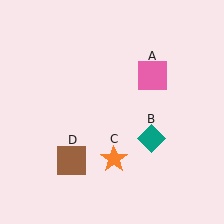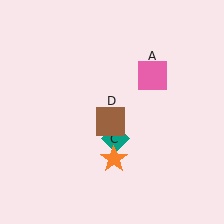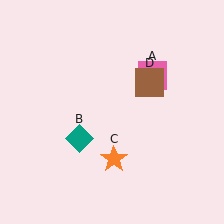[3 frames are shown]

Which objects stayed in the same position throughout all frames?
Pink square (object A) and orange star (object C) remained stationary.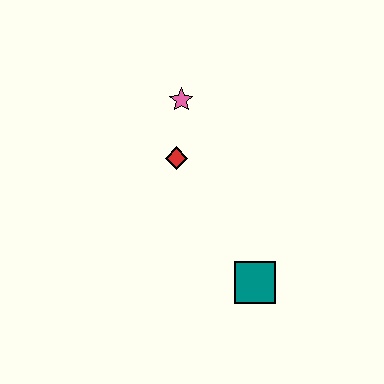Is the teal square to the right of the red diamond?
Yes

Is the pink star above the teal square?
Yes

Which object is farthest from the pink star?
The teal square is farthest from the pink star.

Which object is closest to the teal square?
The red diamond is closest to the teal square.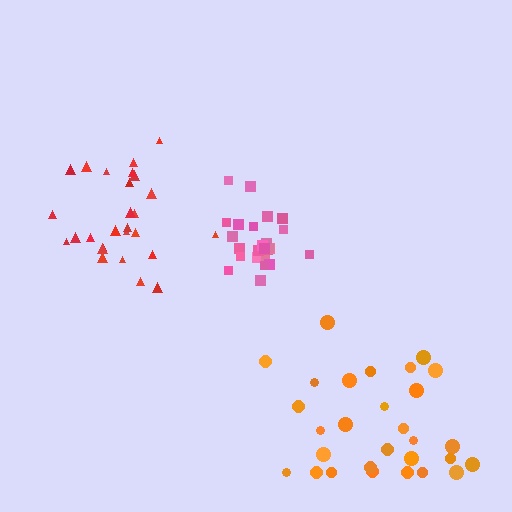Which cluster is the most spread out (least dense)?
Orange.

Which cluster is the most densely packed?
Pink.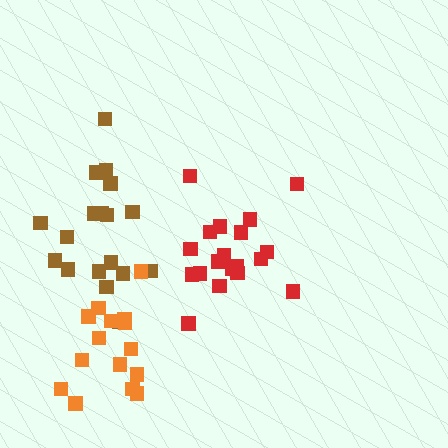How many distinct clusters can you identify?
There are 3 distinct clusters.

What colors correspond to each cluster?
The clusters are colored: brown, red, orange.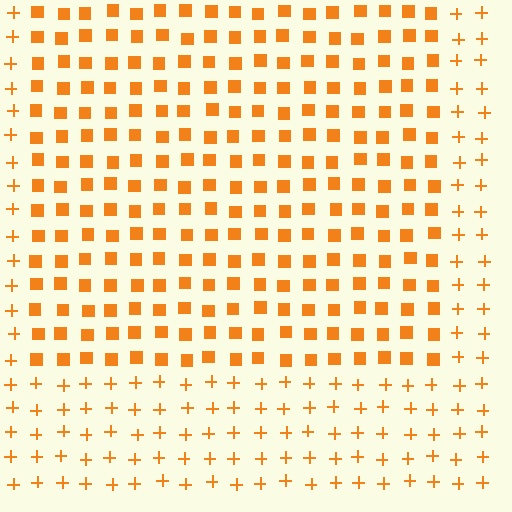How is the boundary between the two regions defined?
The boundary is defined by a change in element shape: squares inside vs. plus signs outside. All elements share the same color and spacing.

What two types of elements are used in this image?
The image uses squares inside the rectangle region and plus signs outside it.